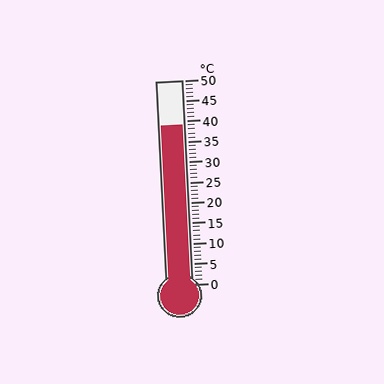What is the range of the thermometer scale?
The thermometer scale ranges from 0°C to 50°C.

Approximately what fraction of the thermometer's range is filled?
The thermometer is filled to approximately 80% of its range.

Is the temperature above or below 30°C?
The temperature is above 30°C.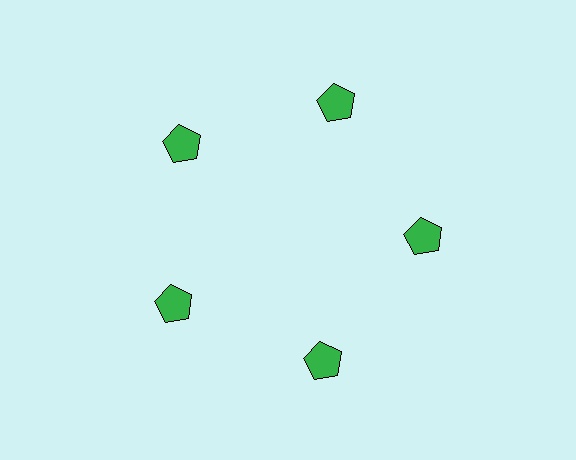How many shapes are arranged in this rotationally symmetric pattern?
There are 5 shapes, arranged in 5 groups of 1.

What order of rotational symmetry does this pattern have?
This pattern has 5-fold rotational symmetry.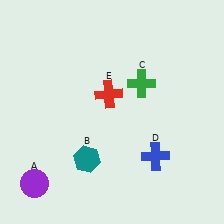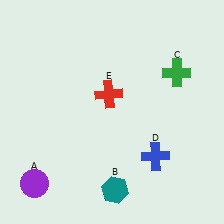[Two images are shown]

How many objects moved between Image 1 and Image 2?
2 objects moved between the two images.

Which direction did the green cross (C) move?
The green cross (C) moved right.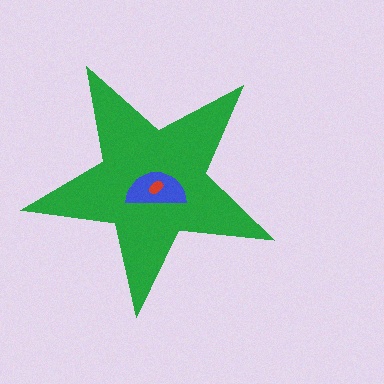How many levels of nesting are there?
3.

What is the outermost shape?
The green star.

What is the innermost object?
The red ellipse.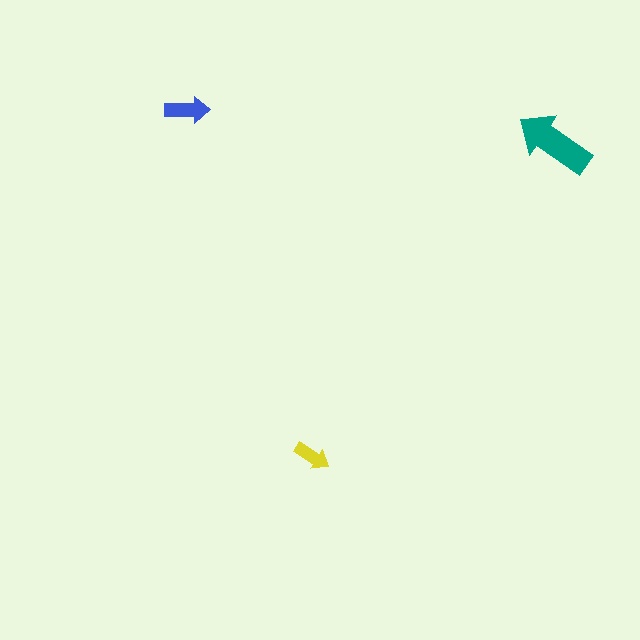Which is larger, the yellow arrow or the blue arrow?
The blue one.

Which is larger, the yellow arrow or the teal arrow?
The teal one.